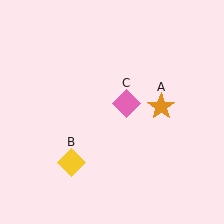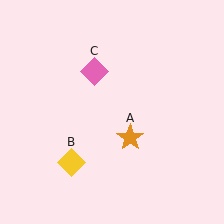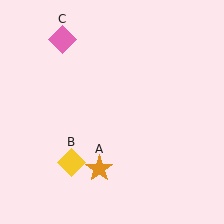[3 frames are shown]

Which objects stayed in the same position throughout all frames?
Yellow diamond (object B) remained stationary.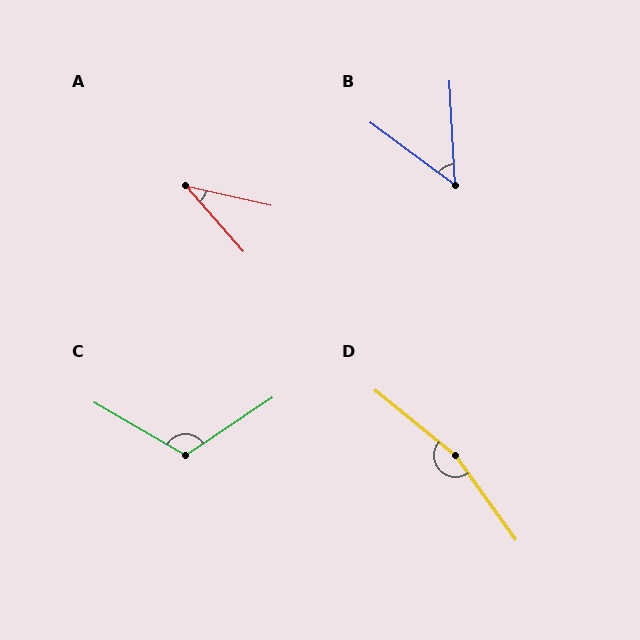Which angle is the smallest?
A, at approximately 36 degrees.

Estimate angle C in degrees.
Approximately 116 degrees.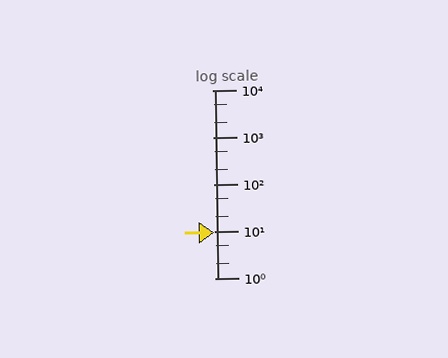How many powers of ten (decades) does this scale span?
The scale spans 4 decades, from 1 to 10000.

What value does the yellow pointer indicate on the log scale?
The pointer indicates approximately 9.5.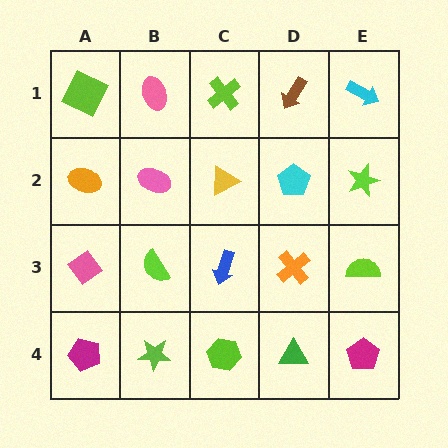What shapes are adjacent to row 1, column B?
A pink ellipse (row 2, column B), a lime square (row 1, column A), a lime cross (row 1, column C).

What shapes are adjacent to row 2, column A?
A lime square (row 1, column A), a pink diamond (row 3, column A), a pink ellipse (row 2, column B).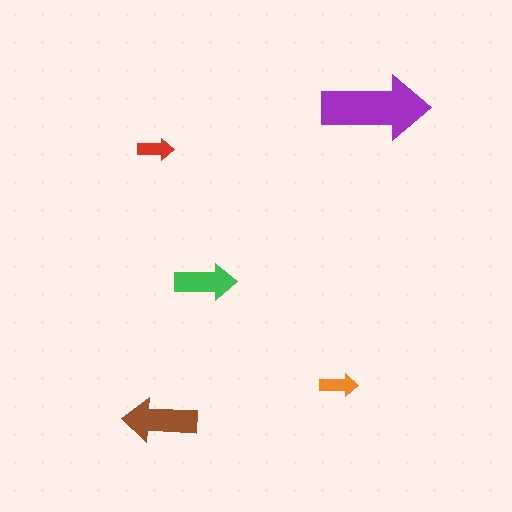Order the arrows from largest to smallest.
the purple one, the brown one, the green one, the orange one, the red one.